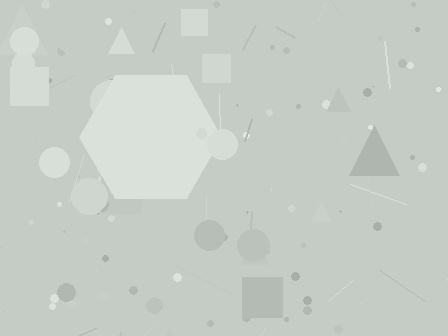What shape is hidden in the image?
A hexagon is hidden in the image.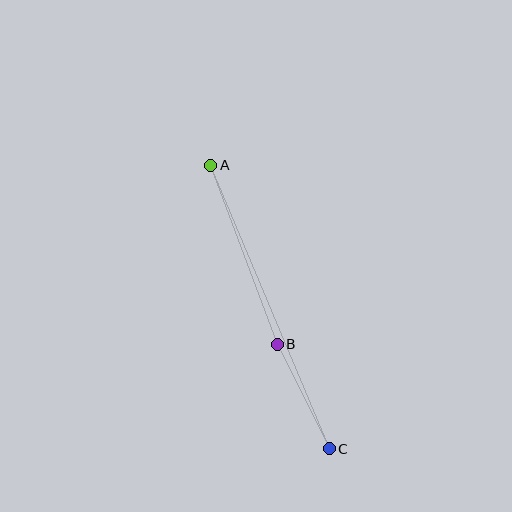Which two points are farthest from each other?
Points A and C are farthest from each other.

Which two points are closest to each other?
Points B and C are closest to each other.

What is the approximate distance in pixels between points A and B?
The distance between A and B is approximately 191 pixels.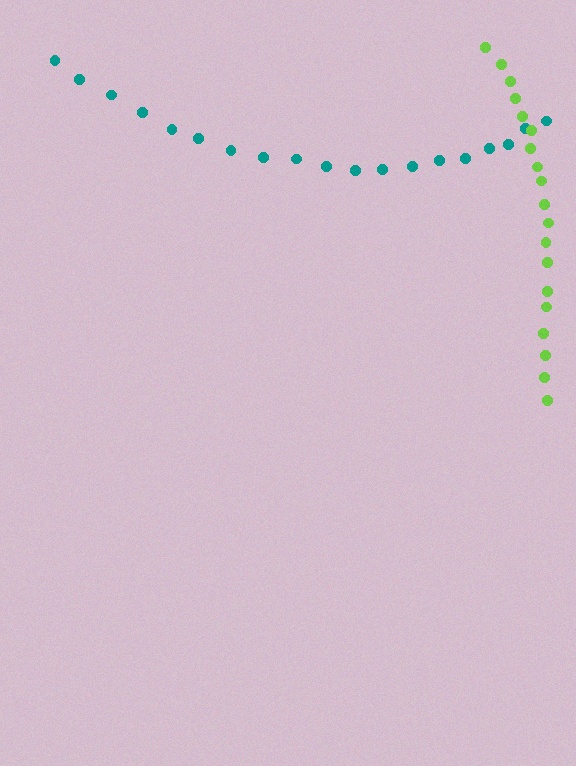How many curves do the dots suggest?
There are 2 distinct paths.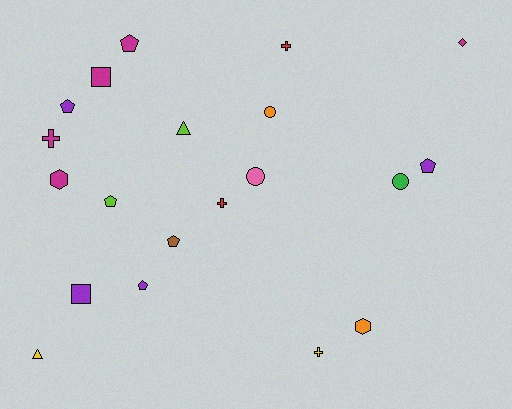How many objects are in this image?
There are 20 objects.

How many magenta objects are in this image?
There are 5 magenta objects.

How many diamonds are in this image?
There is 1 diamond.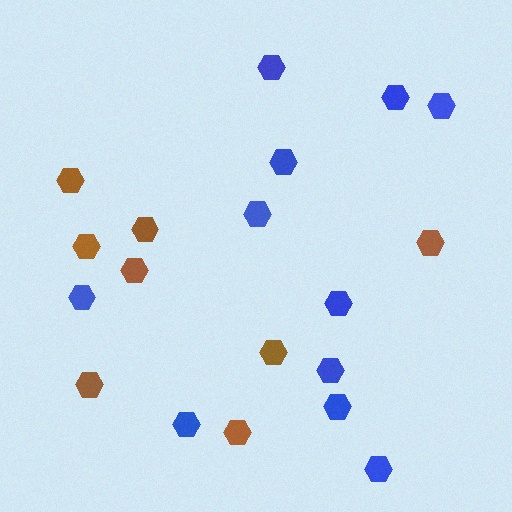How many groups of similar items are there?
There are 2 groups: one group of brown hexagons (8) and one group of blue hexagons (11).